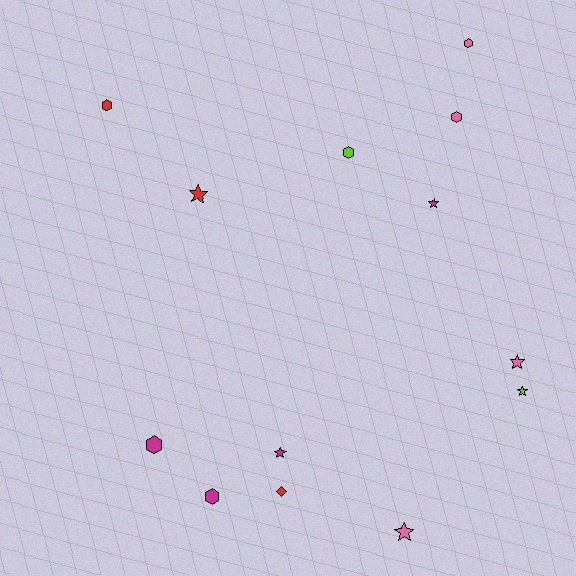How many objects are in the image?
There are 13 objects.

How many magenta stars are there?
There are 2 magenta stars.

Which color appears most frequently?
Magenta, with 4 objects.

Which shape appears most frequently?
Star, with 6 objects.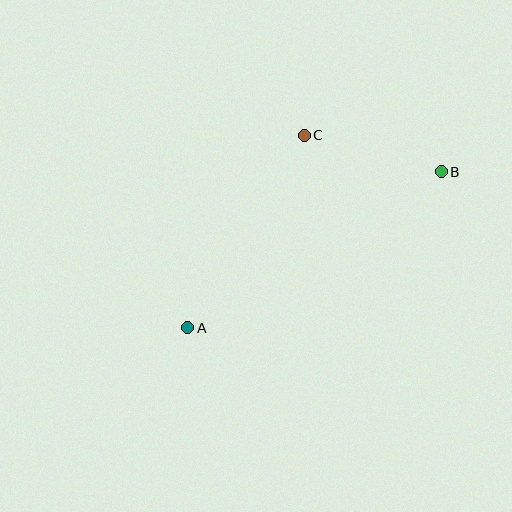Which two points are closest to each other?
Points B and C are closest to each other.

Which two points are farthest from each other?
Points A and B are farthest from each other.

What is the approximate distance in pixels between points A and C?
The distance between A and C is approximately 225 pixels.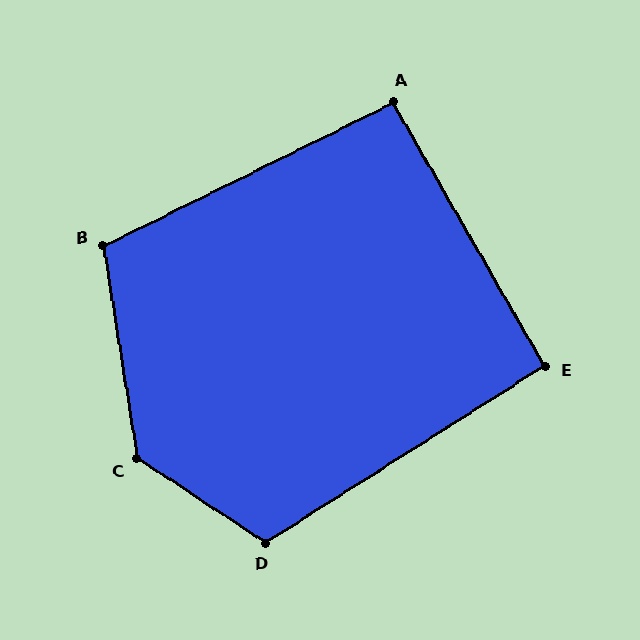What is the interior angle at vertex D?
Approximately 114 degrees (obtuse).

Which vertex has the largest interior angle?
C, at approximately 132 degrees.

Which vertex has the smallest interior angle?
E, at approximately 93 degrees.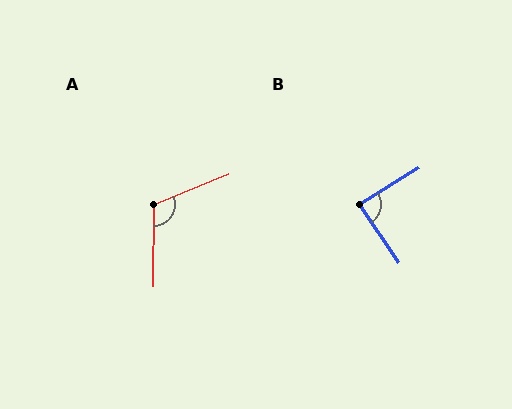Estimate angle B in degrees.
Approximately 87 degrees.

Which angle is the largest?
A, at approximately 113 degrees.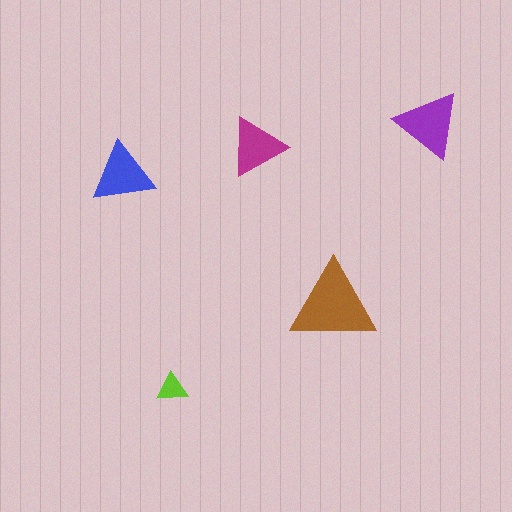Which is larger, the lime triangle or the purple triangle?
The purple one.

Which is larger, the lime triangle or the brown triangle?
The brown one.